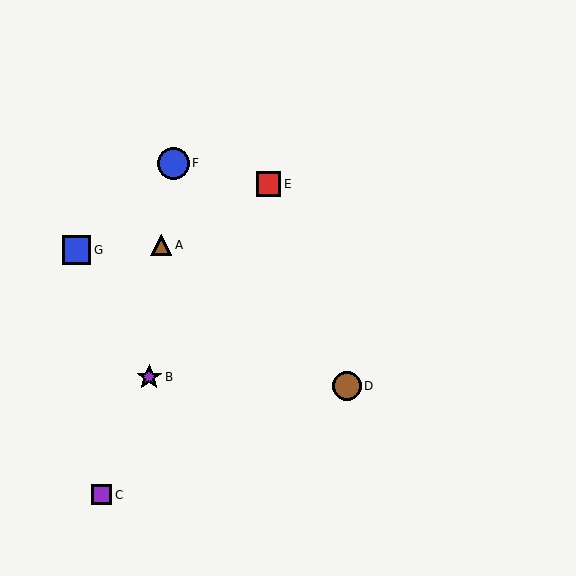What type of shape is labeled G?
Shape G is a blue square.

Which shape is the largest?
The blue circle (labeled F) is the largest.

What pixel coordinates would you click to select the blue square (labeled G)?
Click at (76, 250) to select the blue square G.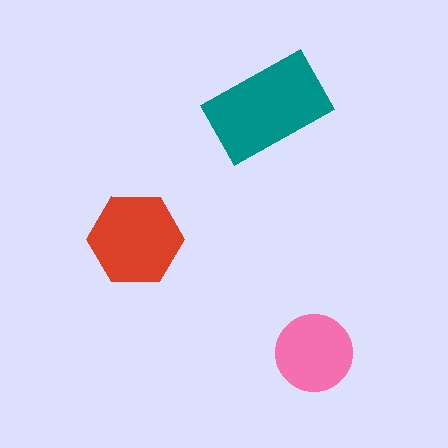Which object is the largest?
The teal rectangle.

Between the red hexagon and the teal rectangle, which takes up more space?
The teal rectangle.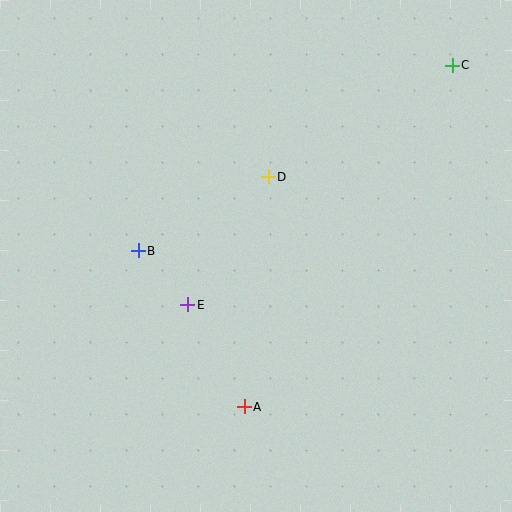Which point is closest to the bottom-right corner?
Point A is closest to the bottom-right corner.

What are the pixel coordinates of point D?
Point D is at (268, 177).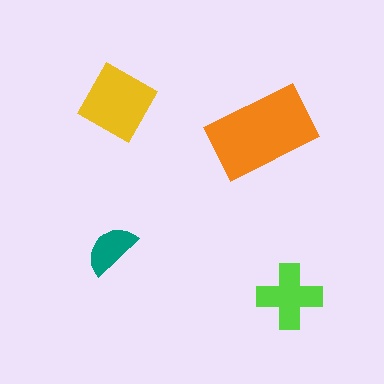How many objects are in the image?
There are 4 objects in the image.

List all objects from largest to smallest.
The orange rectangle, the yellow diamond, the lime cross, the teal semicircle.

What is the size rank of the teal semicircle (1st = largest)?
4th.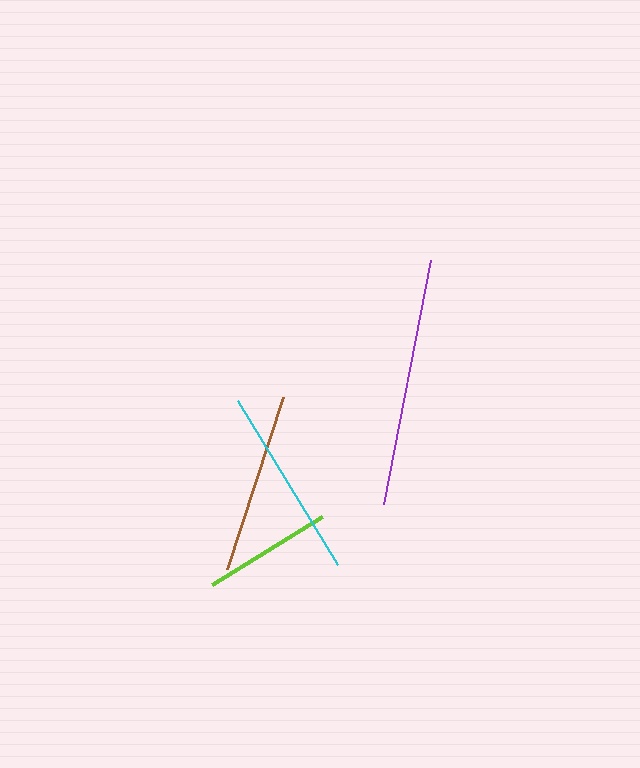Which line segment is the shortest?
The lime line is the shortest at approximately 130 pixels.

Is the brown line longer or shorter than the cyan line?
The cyan line is longer than the brown line.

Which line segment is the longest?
The purple line is the longest at approximately 249 pixels.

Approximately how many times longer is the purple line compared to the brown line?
The purple line is approximately 1.4 times the length of the brown line.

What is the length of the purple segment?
The purple segment is approximately 249 pixels long.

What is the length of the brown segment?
The brown segment is approximately 181 pixels long.